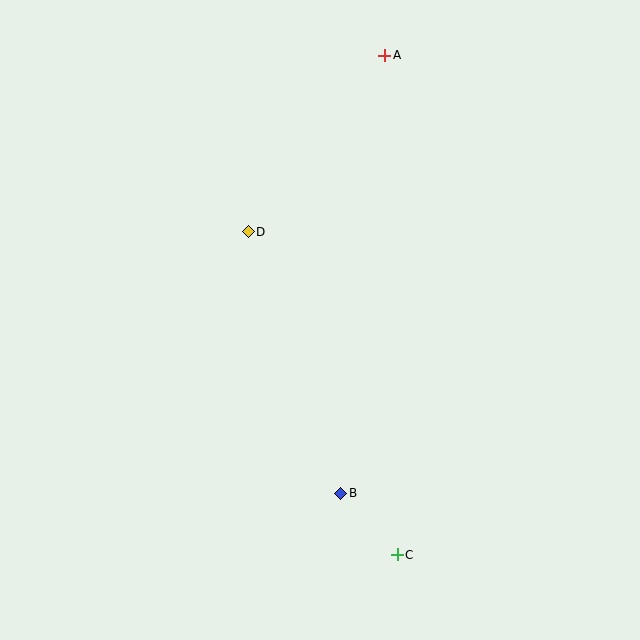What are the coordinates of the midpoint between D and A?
The midpoint between D and A is at (316, 143).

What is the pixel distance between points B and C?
The distance between B and C is 83 pixels.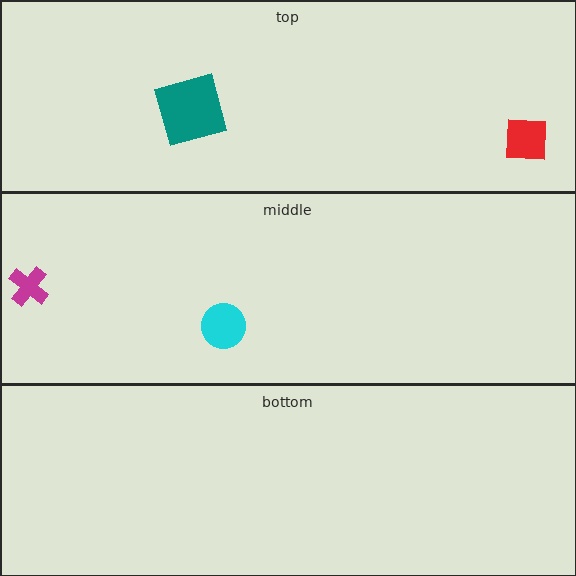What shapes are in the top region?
The teal square, the red square.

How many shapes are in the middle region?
2.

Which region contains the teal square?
The top region.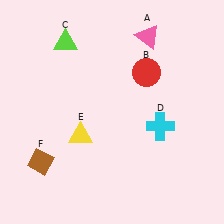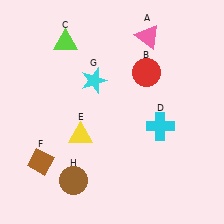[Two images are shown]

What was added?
A cyan star (G), a brown circle (H) were added in Image 2.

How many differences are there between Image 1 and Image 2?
There are 2 differences between the two images.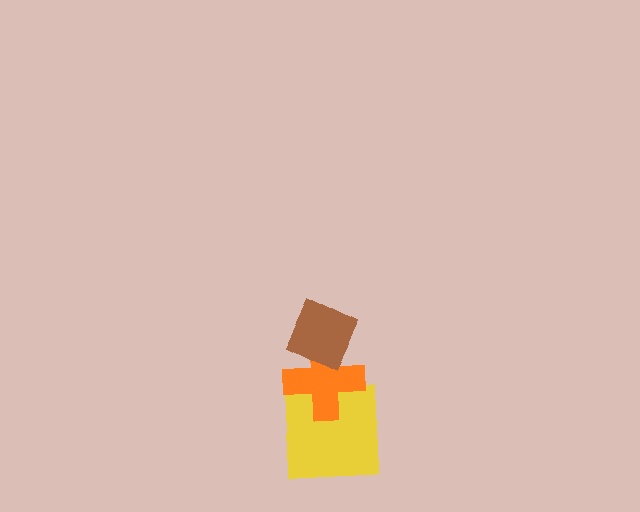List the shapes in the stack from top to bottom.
From top to bottom: the brown diamond, the orange cross, the yellow square.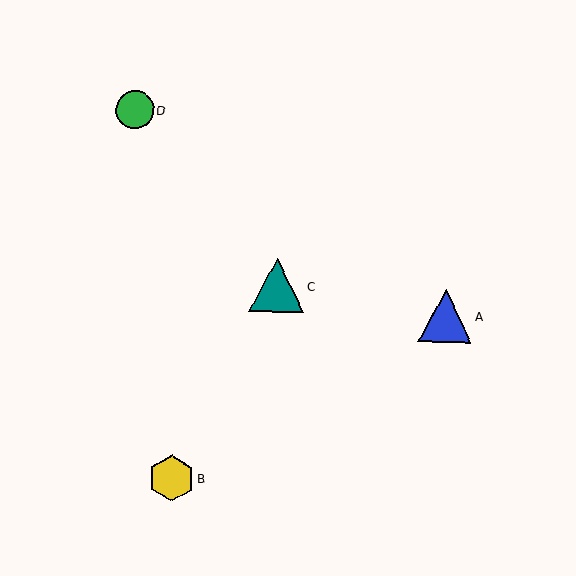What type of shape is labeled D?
Shape D is a green circle.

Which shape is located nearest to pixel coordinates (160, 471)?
The yellow hexagon (labeled B) at (171, 478) is nearest to that location.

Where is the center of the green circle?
The center of the green circle is at (135, 110).